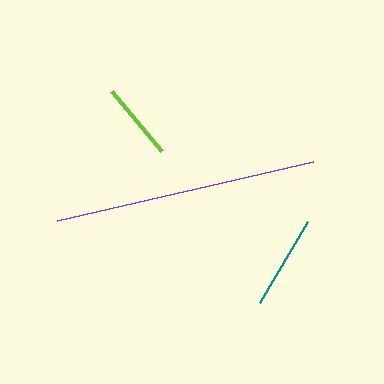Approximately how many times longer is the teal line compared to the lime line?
The teal line is approximately 1.2 times the length of the lime line.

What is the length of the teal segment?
The teal segment is approximately 94 pixels long.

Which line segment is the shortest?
The lime line is the shortest at approximately 79 pixels.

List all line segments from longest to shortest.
From longest to shortest: purple, teal, lime.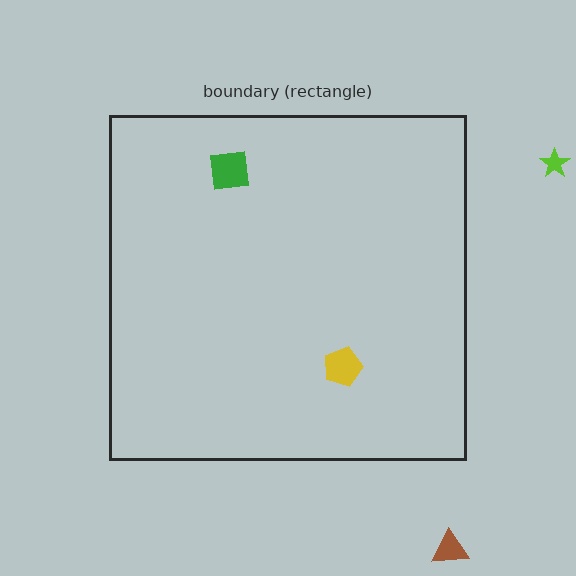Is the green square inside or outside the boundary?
Inside.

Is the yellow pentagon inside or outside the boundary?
Inside.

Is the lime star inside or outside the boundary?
Outside.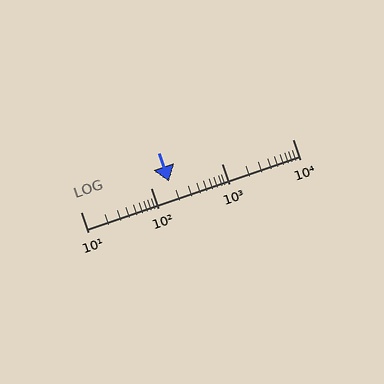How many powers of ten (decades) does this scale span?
The scale spans 3 decades, from 10 to 10000.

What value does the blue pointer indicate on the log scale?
The pointer indicates approximately 180.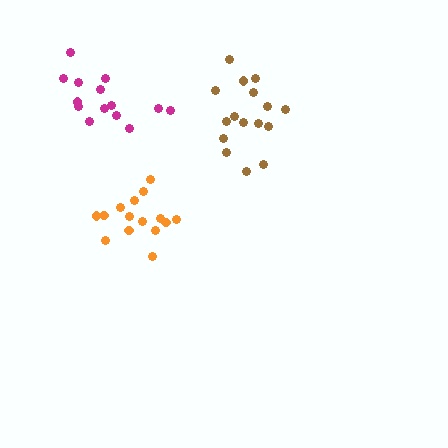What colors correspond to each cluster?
The clusters are colored: orange, brown, magenta.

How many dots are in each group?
Group 1: 15 dots, Group 2: 16 dots, Group 3: 14 dots (45 total).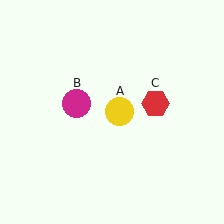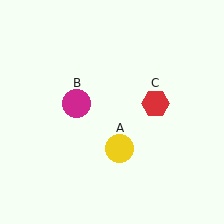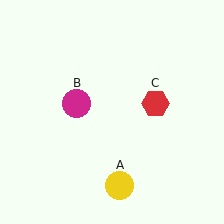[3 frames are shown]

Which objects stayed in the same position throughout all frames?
Magenta circle (object B) and red hexagon (object C) remained stationary.